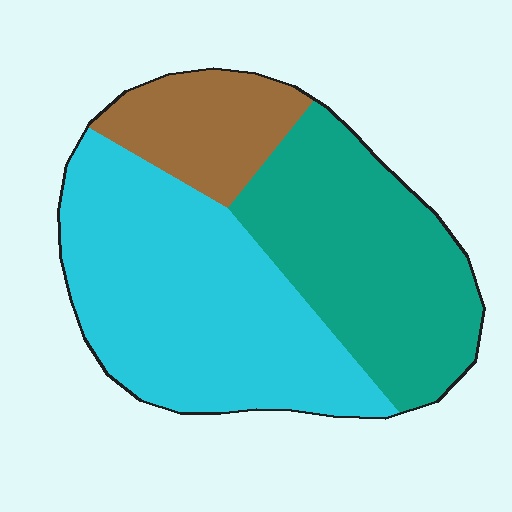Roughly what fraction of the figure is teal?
Teal takes up between a third and a half of the figure.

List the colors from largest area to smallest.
From largest to smallest: cyan, teal, brown.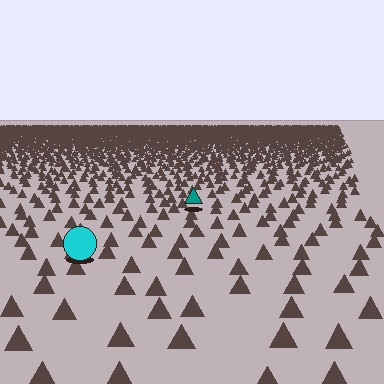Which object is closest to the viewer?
The cyan circle is closest. The texture marks near it are larger and more spread out.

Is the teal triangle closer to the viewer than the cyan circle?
No. The cyan circle is closer — you can tell from the texture gradient: the ground texture is coarser near it.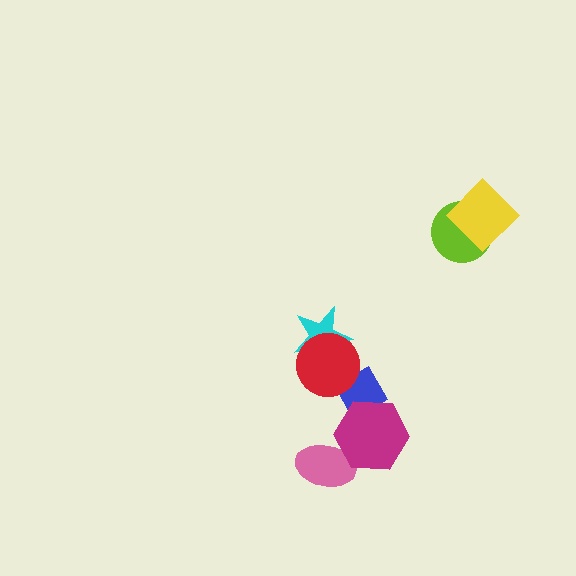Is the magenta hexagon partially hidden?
No, no other shape covers it.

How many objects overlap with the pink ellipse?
1 object overlaps with the pink ellipse.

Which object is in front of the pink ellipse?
The magenta hexagon is in front of the pink ellipse.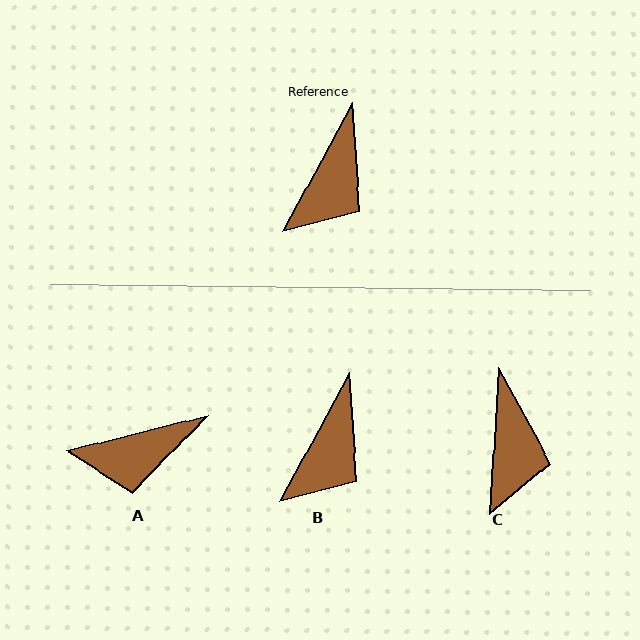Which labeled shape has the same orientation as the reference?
B.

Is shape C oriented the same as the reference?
No, it is off by about 25 degrees.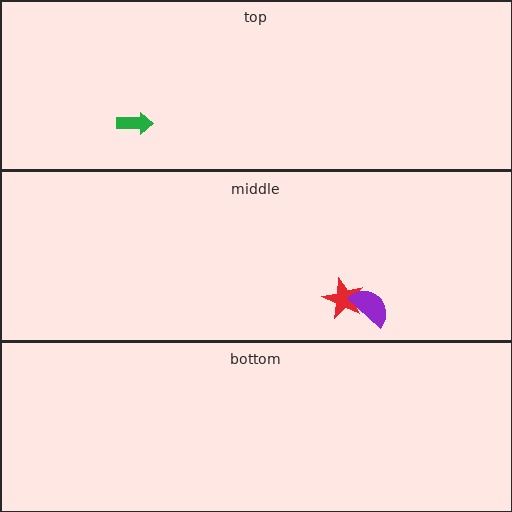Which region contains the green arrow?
The top region.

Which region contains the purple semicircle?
The middle region.